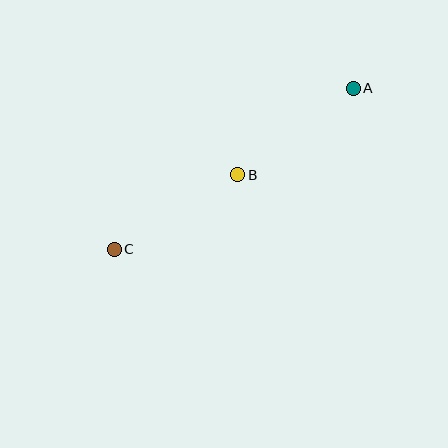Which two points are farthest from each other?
Points A and C are farthest from each other.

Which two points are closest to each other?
Points A and B are closest to each other.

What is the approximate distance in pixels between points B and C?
The distance between B and C is approximately 144 pixels.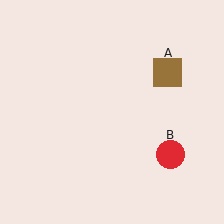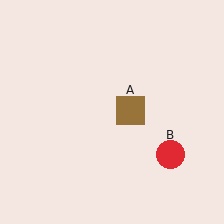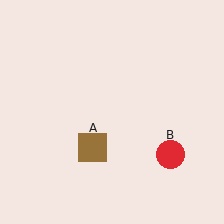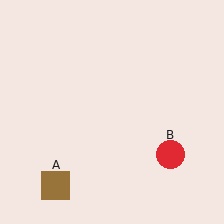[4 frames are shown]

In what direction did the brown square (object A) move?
The brown square (object A) moved down and to the left.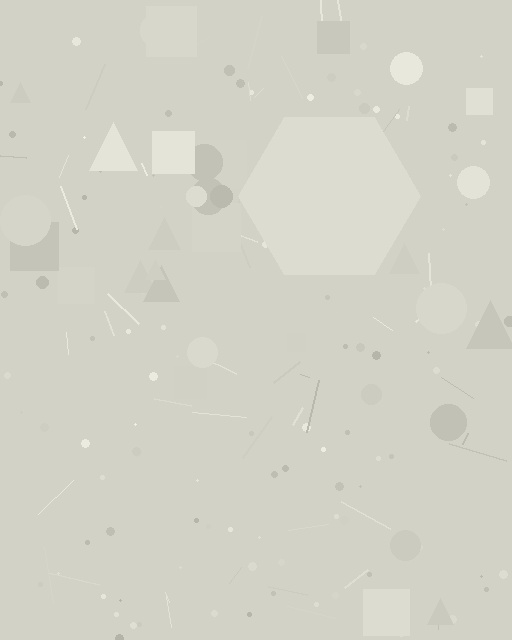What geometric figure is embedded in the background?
A hexagon is embedded in the background.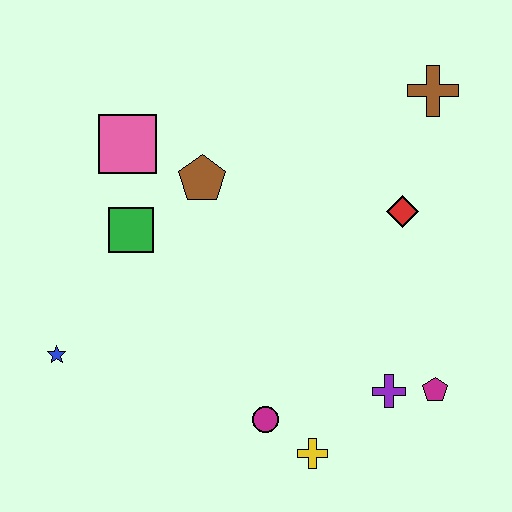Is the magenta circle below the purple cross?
Yes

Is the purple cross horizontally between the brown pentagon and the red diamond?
Yes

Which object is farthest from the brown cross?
The blue star is farthest from the brown cross.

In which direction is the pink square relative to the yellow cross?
The pink square is above the yellow cross.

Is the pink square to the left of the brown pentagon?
Yes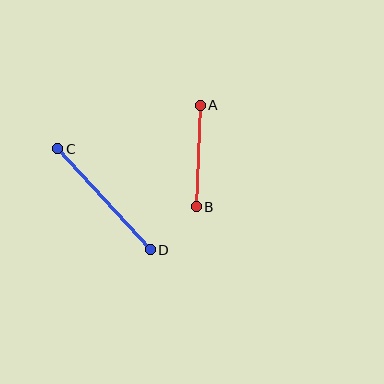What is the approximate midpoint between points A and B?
The midpoint is at approximately (198, 156) pixels.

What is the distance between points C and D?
The distance is approximately 137 pixels.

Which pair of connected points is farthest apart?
Points C and D are farthest apart.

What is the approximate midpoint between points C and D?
The midpoint is at approximately (104, 199) pixels.